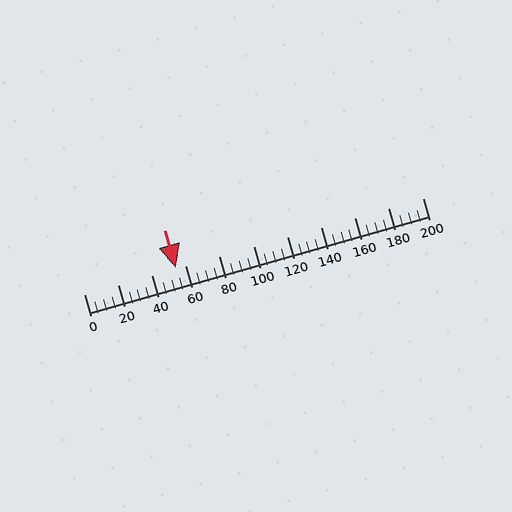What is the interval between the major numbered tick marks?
The major tick marks are spaced 20 units apart.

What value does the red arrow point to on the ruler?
The red arrow points to approximately 54.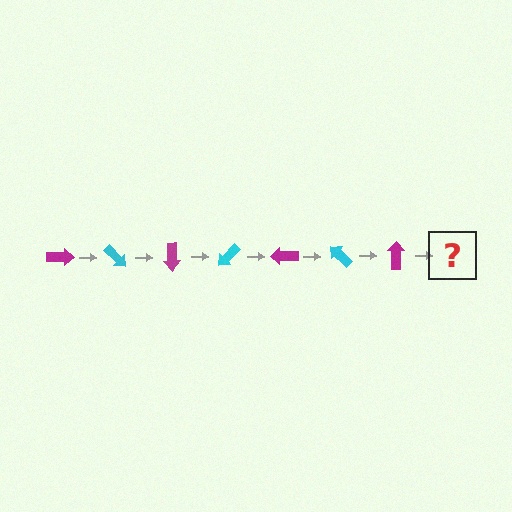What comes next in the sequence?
The next element should be a cyan arrow, rotated 315 degrees from the start.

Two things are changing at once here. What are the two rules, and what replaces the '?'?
The two rules are that it rotates 45 degrees each step and the color cycles through magenta and cyan. The '?' should be a cyan arrow, rotated 315 degrees from the start.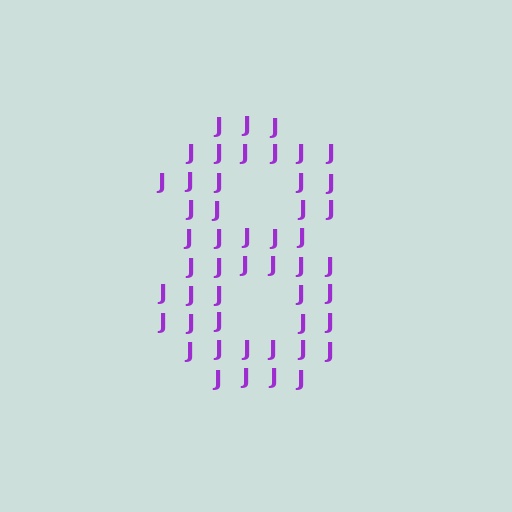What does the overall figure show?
The overall figure shows the digit 8.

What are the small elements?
The small elements are letter J's.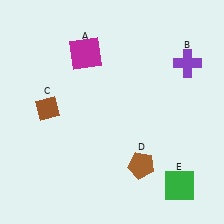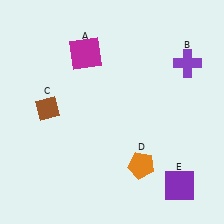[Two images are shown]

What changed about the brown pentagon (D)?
In Image 1, D is brown. In Image 2, it changed to orange.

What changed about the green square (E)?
In Image 1, E is green. In Image 2, it changed to purple.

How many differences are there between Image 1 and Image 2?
There are 2 differences between the two images.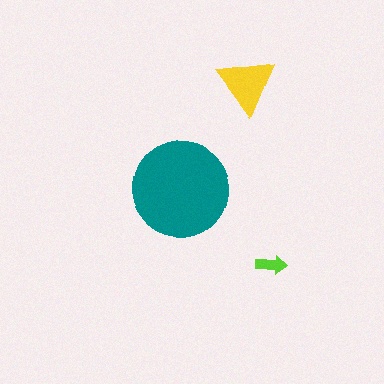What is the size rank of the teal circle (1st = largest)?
1st.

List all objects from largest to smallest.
The teal circle, the yellow triangle, the lime arrow.